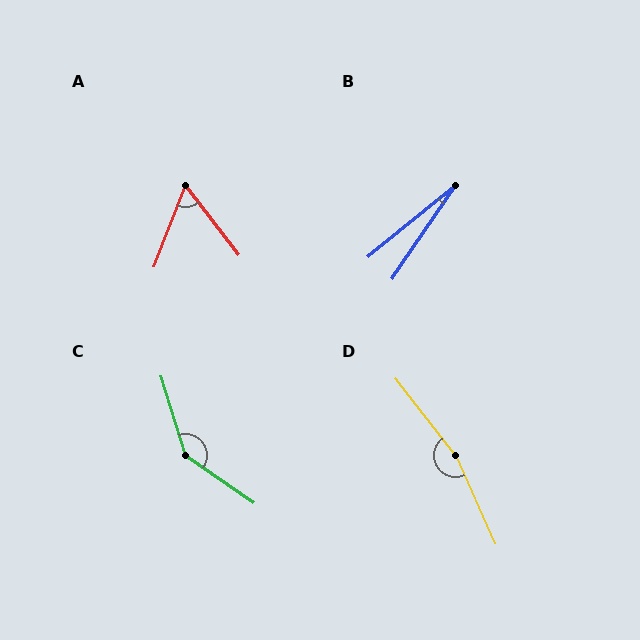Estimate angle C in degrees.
Approximately 142 degrees.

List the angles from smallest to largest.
B (17°), A (58°), C (142°), D (166°).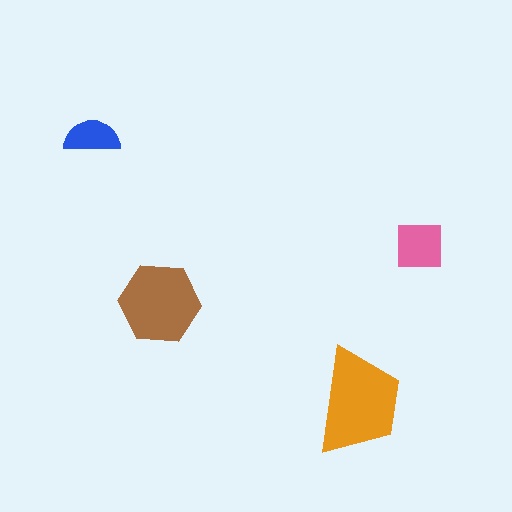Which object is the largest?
The orange trapezoid.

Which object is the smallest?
The blue semicircle.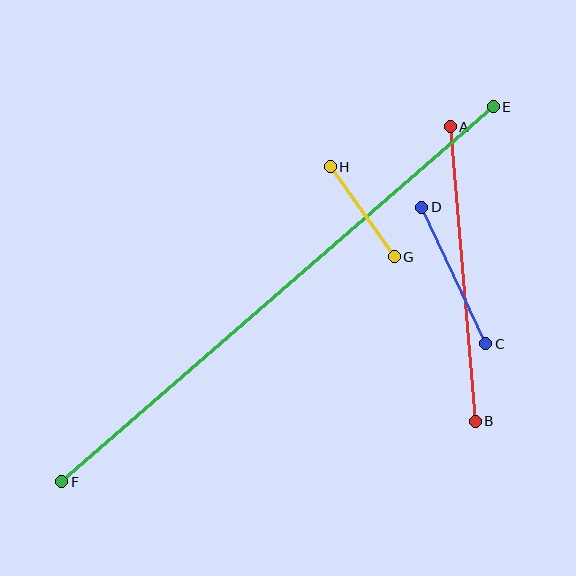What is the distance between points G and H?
The distance is approximately 111 pixels.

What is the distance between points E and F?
The distance is approximately 572 pixels.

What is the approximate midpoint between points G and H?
The midpoint is at approximately (362, 212) pixels.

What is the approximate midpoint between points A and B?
The midpoint is at approximately (463, 274) pixels.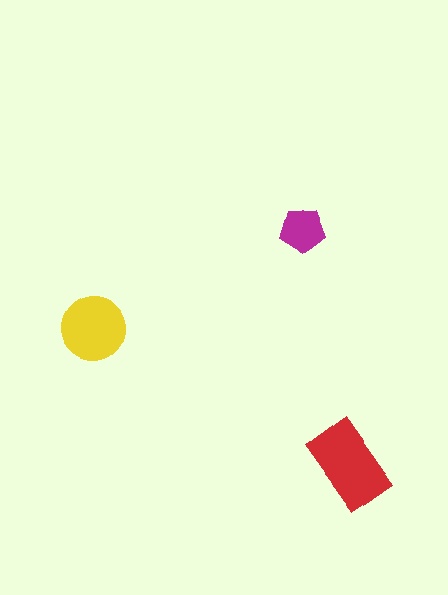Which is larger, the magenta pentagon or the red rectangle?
The red rectangle.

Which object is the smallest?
The magenta pentagon.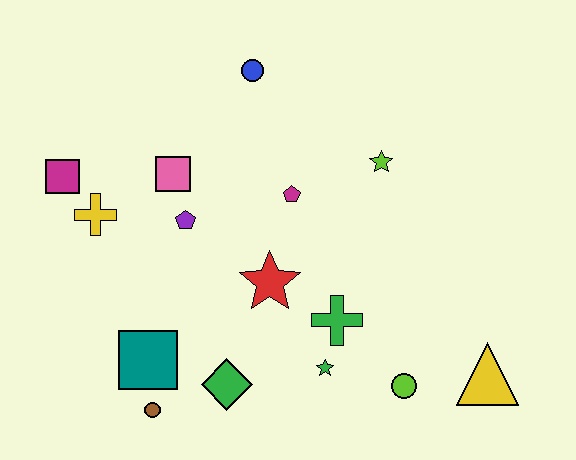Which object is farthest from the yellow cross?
The yellow triangle is farthest from the yellow cross.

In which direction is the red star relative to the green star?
The red star is above the green star.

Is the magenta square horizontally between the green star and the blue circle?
No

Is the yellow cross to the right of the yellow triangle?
No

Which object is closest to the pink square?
The purple pentagon is closest to the pink square.